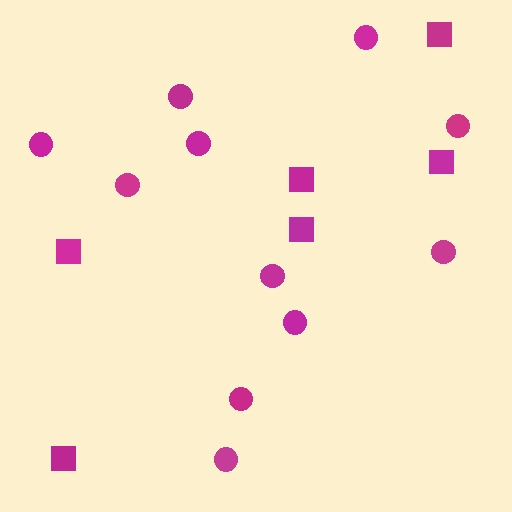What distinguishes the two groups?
There are 2 groups: one group of squares (6) and one group of circles (11).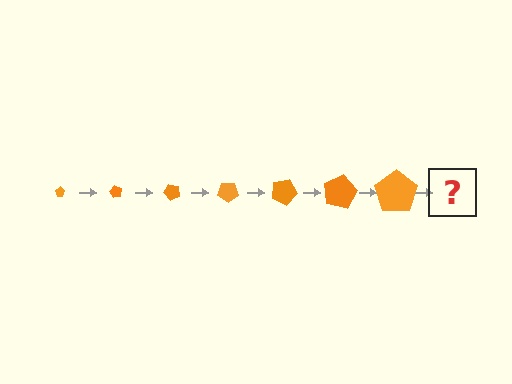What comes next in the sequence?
The next element should be a pentagon, larger than the previous one and rotated 420 degrees from the start.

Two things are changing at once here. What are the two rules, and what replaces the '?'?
The two rules are that the pentagon grows larger each step and it rotates 60 degrees each step. The '?' should be a pentagon, larger than the previous one and rotated 420 degrees from the start.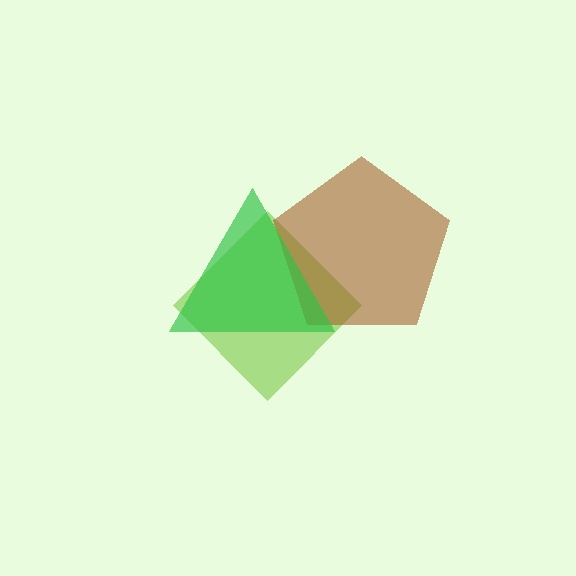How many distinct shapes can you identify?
There are 3 distinct shapes: a lime diamond, a brown pentagon, a green triangle.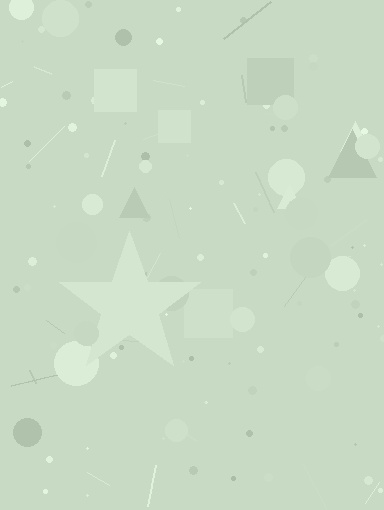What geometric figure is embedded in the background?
A star is embedded in the background.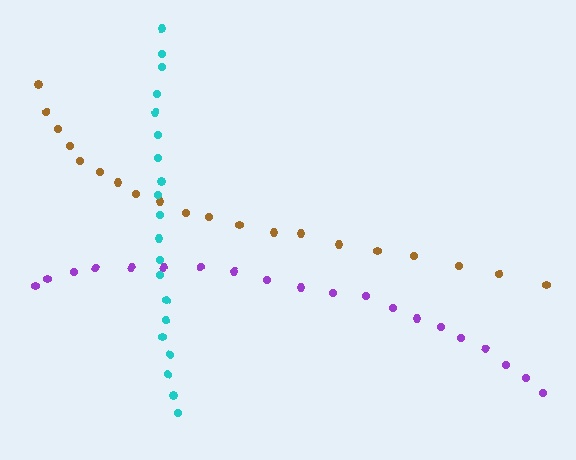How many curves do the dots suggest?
There are 3 distinct paths.